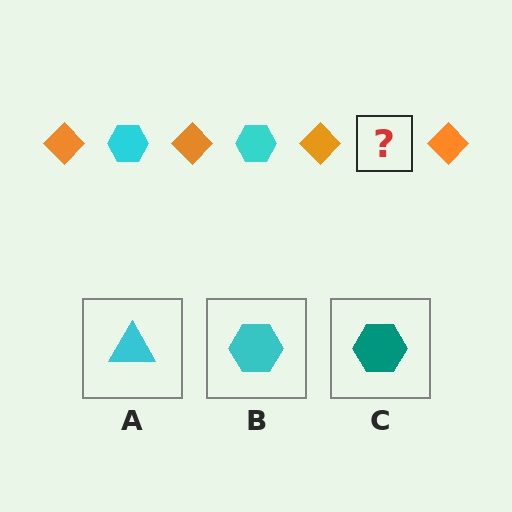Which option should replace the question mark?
Option B.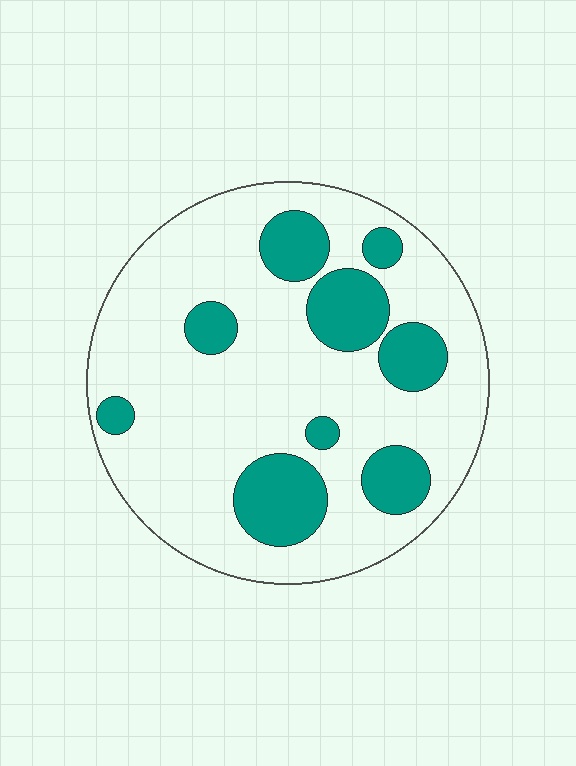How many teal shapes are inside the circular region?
9.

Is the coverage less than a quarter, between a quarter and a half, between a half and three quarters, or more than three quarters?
Less than a quarter.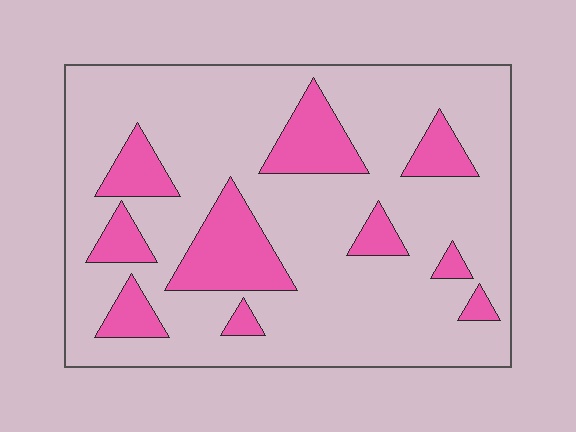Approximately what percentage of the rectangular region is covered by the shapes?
Approximately 20%.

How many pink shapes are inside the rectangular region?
10.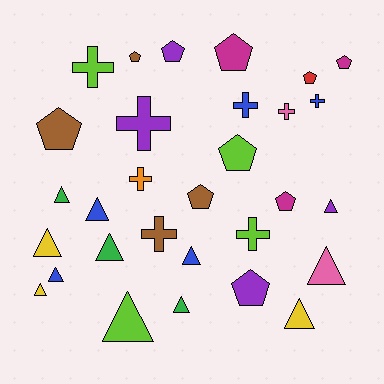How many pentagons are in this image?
There are 10 pentagons.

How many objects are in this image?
There are 30 objects.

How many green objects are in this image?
There are 3 green objects.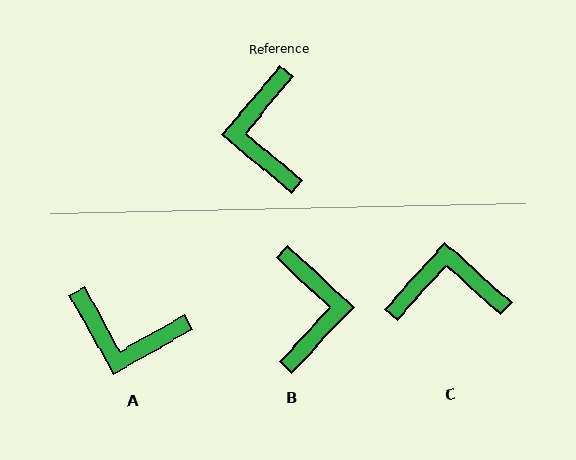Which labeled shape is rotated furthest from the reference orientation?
B, about 177 degrees away.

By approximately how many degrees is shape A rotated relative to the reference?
Approximately 69 degrees counter-clockwise.